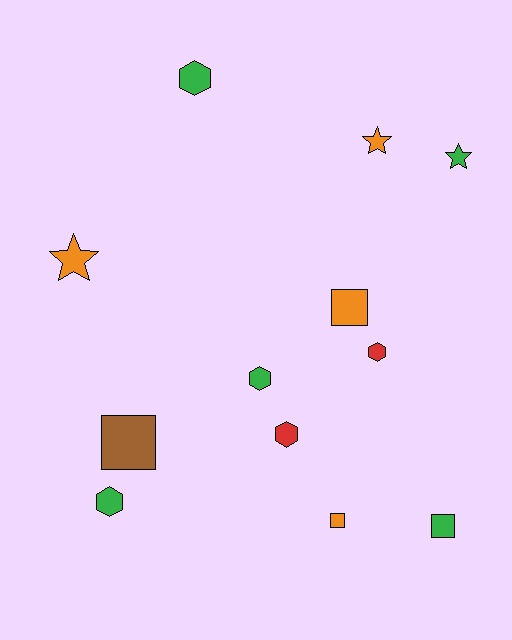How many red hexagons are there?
There are 2 red hexagons.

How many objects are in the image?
There are 12 objects.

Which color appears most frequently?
Green, with 5 objects.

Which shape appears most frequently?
Hexagon, with 5 objects.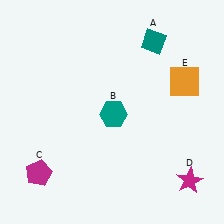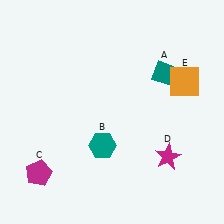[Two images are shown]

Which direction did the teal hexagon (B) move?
The teal hexagon (B) moved down.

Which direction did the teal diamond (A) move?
The teal diamond (A) moved down.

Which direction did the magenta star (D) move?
The magenta star (D) moved up.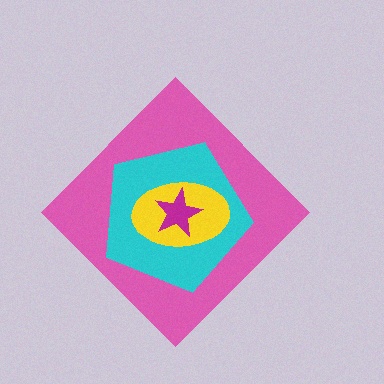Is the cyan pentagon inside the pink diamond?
Yes.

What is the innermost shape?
The magenta star.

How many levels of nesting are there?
4.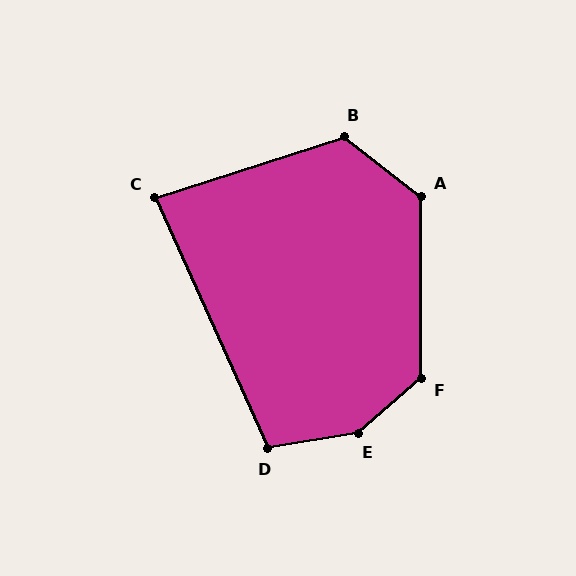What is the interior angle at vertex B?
Approximately 124 degrees (obtuse).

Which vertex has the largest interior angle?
E, at approximately 148 degrees.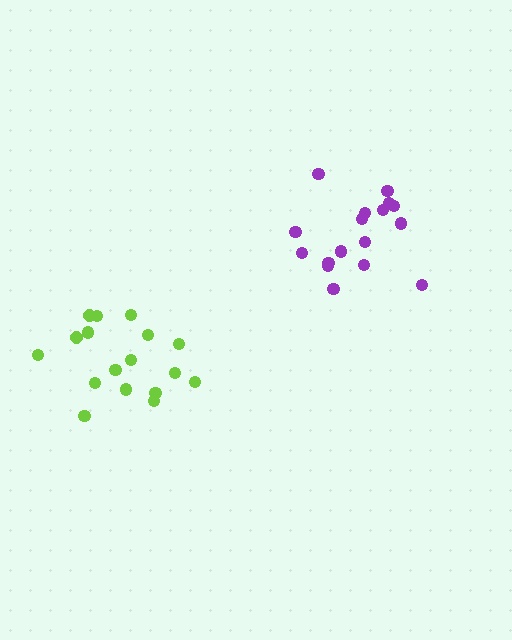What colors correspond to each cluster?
The clusters are colored: purple, lime.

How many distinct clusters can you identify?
There are 2 distinct clusters.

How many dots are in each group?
Group 1: 17 dots, Group 2: 17 dots (34 total).